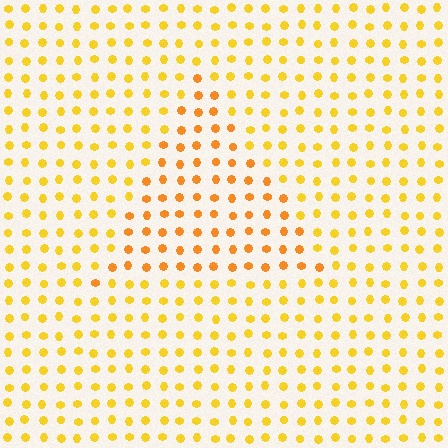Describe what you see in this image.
The image is filled with small yellow elements in a uniform arrangement. A triangle-shaped region is visible where the elements are tinted to a slightly different hue, forming a subtle color boundary.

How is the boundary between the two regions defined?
The boundary is defined purely by a slight shift in hue (about 21 degrees). Spacing, size, and orientation are identical on both sides.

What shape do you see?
I see a triangle.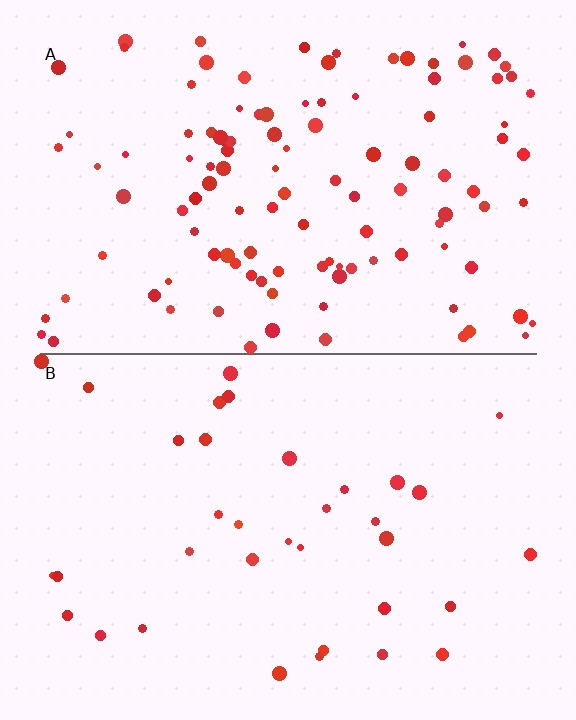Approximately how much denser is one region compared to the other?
Approximately 3.2× — region A over region B.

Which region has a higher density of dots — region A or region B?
A (the top).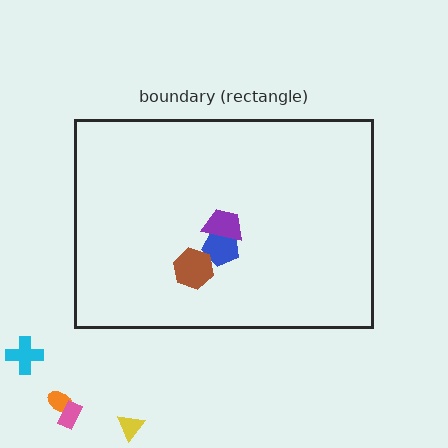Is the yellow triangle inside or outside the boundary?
Outside.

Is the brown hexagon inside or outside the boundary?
Inside.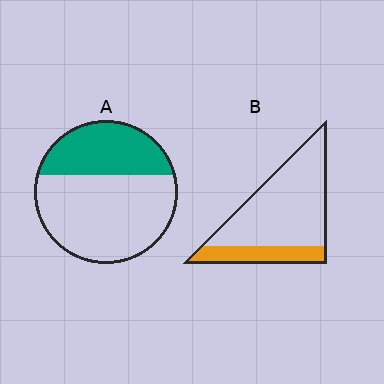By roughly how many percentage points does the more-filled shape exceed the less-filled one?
By roughly 10 percentage points (A over B).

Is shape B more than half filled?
No.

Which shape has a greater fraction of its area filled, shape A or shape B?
Shape A.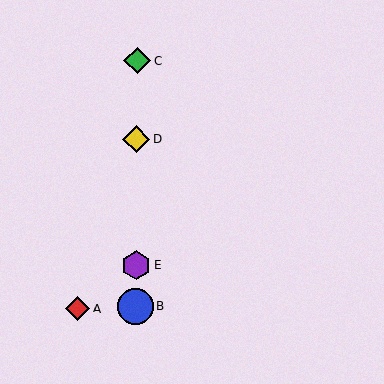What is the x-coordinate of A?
Object A is at x≈78.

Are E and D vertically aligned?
Yes, both are at x≈136.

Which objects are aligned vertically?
Objects B, C, D, E are aligned vertically.